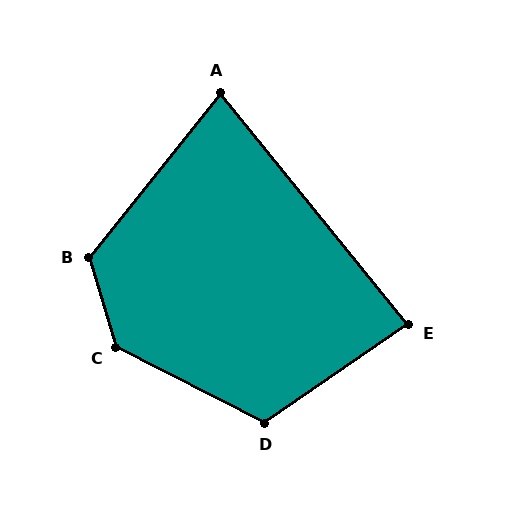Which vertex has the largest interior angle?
C, at approximately 134 degrees.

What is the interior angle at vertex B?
Approximately 125 degrees (obtuse).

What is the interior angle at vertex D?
Approximately 119 degrees (obtuse).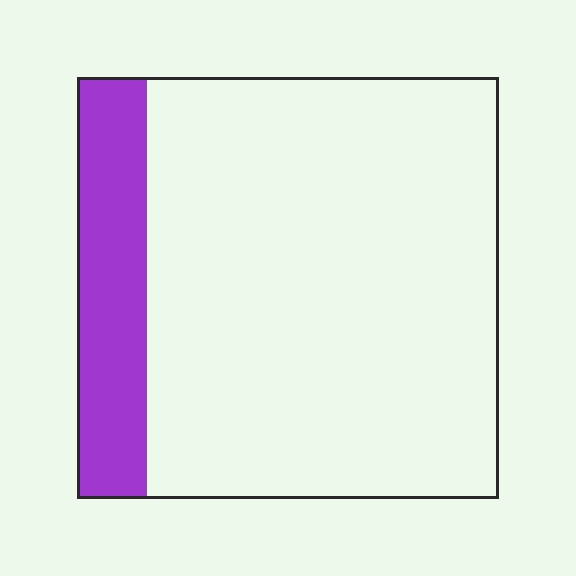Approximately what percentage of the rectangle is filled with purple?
Approximately 15%.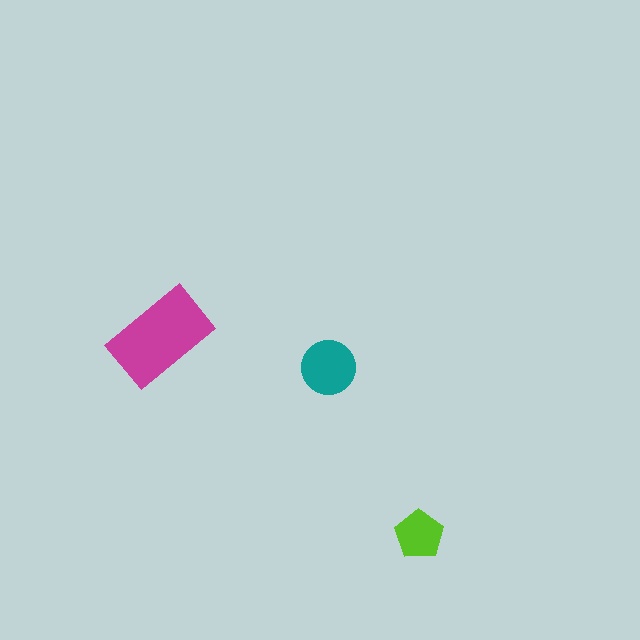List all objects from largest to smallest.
The magenta rectangle, the teal circle, the lime pentagon.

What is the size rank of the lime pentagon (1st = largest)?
3rd.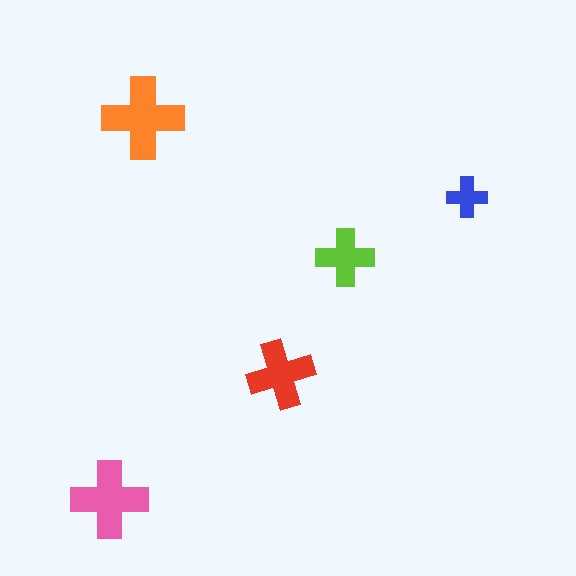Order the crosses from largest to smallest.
the orange one, the pink one, the red one, the lime one, the blue one.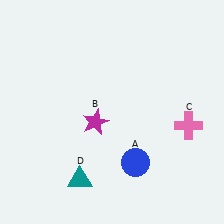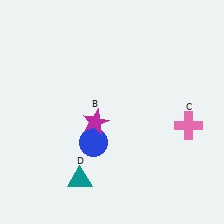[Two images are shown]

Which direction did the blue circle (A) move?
The blue circle (A) moved left.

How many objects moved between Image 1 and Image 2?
1 object moved between the two images.